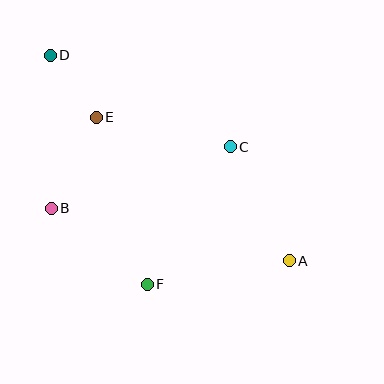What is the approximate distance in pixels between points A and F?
The distance between A and F is approximately 144 pixels.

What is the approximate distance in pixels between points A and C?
The distance between A and C is approximately 128 pixels.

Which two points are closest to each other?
Points D and E are closest to each other.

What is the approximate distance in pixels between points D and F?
The distance between D and F is approximately 249 pixels.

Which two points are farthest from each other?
Points A and D are farthest from each other.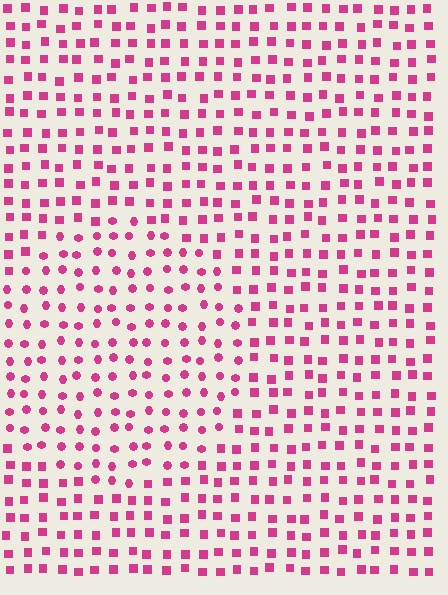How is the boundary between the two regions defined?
The boundary is defined by a change in element shape: circles inside vs. squares outside. All elements share the same color and spacing.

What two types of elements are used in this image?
The image uses circles inside the circle region and squares outside it.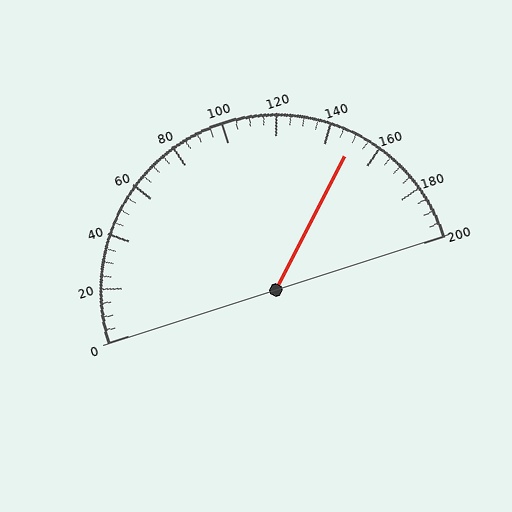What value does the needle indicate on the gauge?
The needle indicates approximately 150.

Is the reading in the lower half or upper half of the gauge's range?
The reading is in the upper half of the range (0 to 200).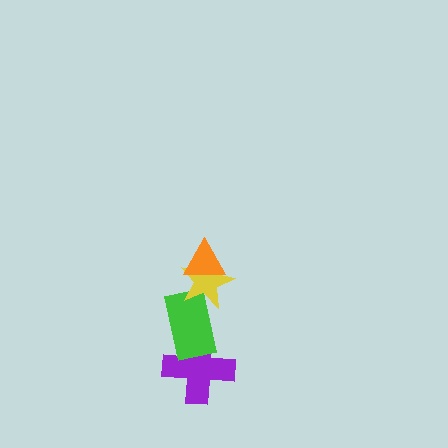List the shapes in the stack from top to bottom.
From top to bottom: the orange triangle, the yellow star, the green rectangle, the purple cross.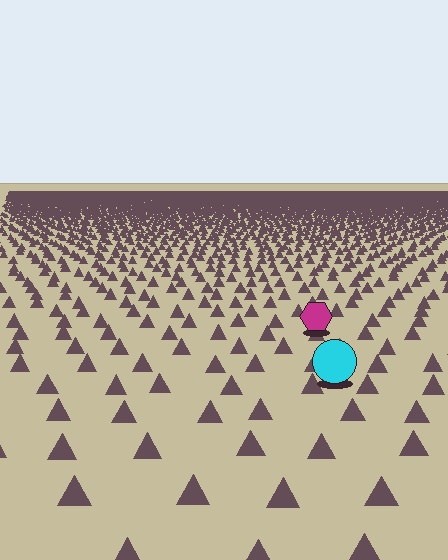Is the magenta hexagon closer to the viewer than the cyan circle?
No. The cyan circle is closer — you can tell from the texture gradient: the ground texture is coarser near it.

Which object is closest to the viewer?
The cyan circle is closest. The texture marks near it are larger and more spread out.